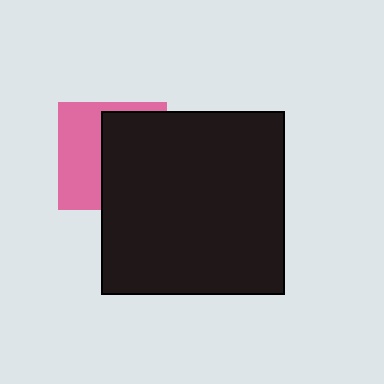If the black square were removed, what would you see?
You would see the complete pink square.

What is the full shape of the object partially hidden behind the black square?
The partially hidden object is a pink square.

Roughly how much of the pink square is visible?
About half of it is visible (roughly 46%).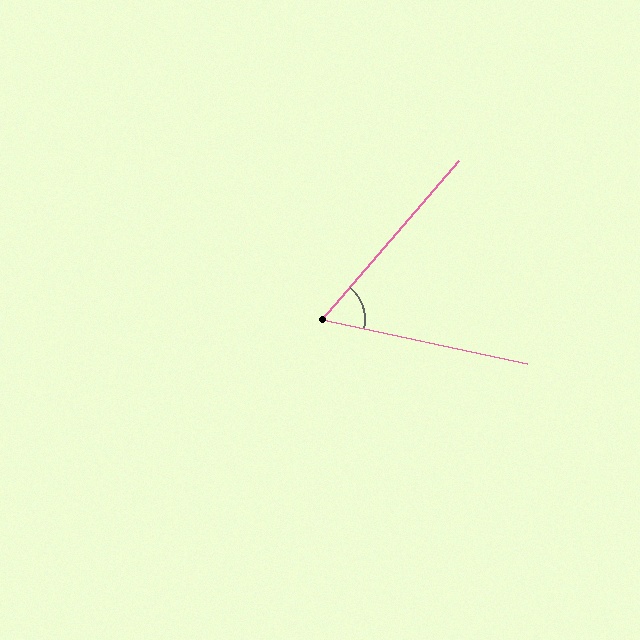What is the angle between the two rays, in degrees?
Approximately 62 degrees.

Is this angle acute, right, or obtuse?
It is acute.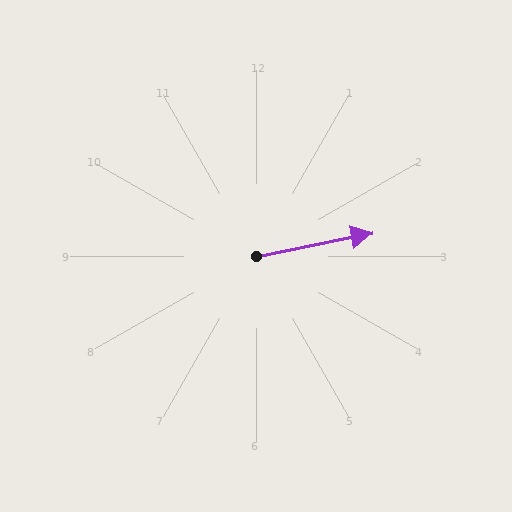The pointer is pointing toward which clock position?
Roughly 3 o'clock.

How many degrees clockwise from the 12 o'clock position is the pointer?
Approximately 79 degrees.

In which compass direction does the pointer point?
East.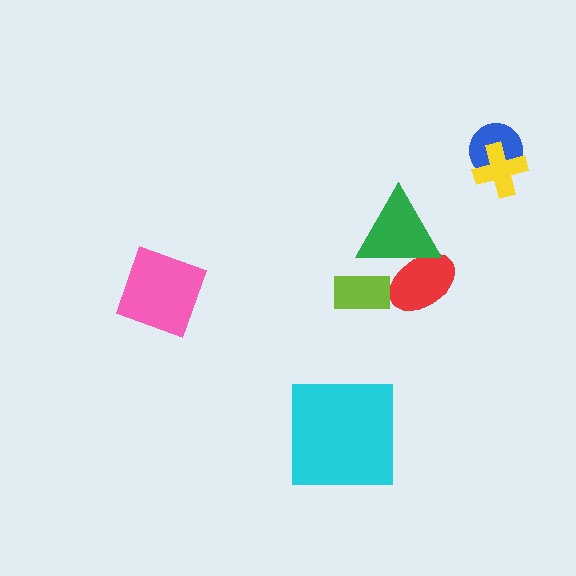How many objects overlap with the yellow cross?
1 object overlaps with the yellow cross.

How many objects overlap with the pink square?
0 objects overlap with the pink square.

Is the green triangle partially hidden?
No, no other shape covers it.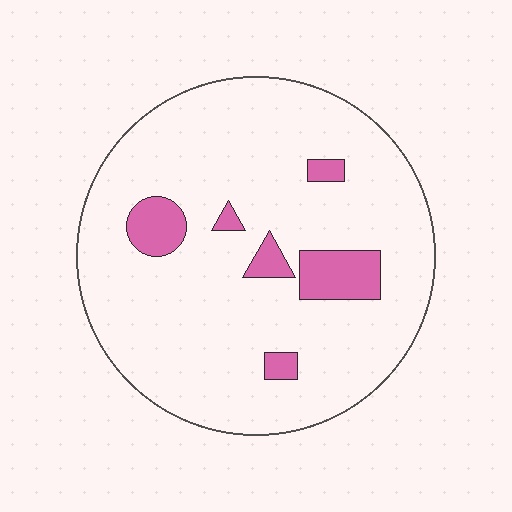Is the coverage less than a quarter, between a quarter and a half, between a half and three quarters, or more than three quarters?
Less than a quarter.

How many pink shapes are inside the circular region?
6.